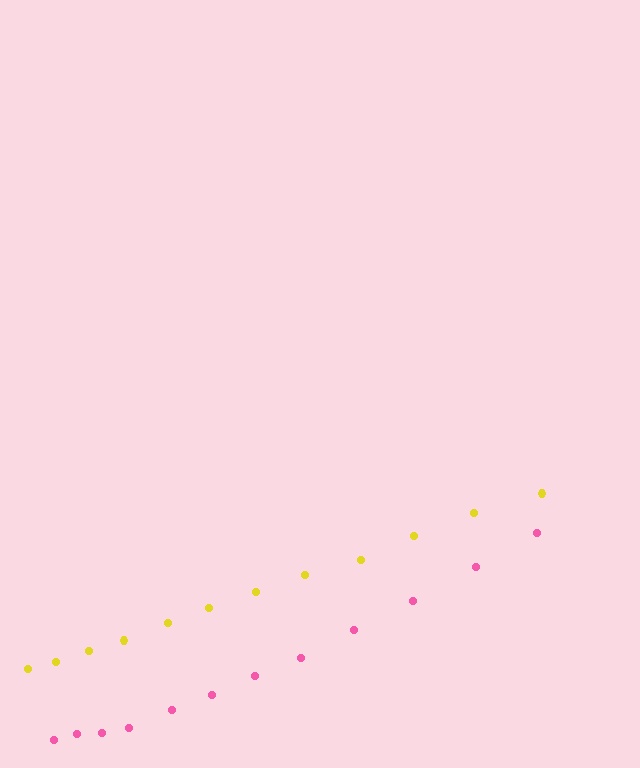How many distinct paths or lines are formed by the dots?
There are 2 distinct paths.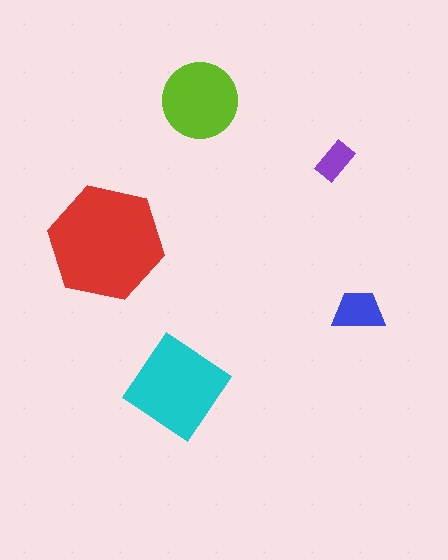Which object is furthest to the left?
The red hexagon is leftmost.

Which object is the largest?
The red hexagon.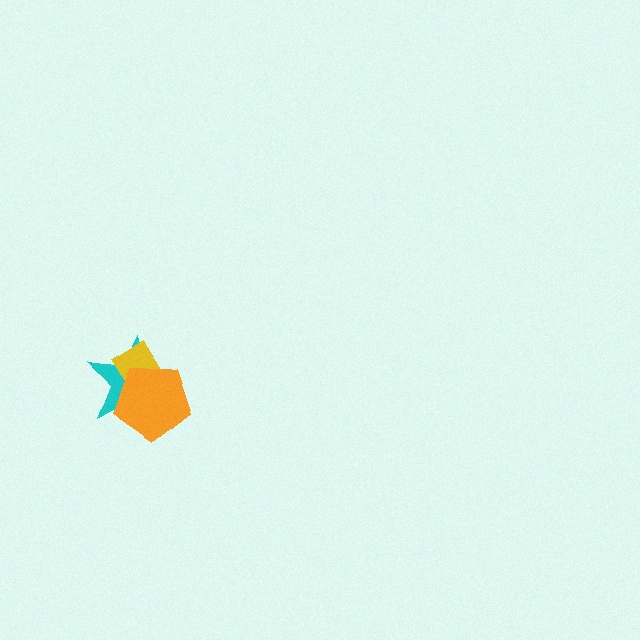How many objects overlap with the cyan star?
2 objects overlap with the cyan star.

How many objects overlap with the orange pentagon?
2 objects overlap with the orange pentagon.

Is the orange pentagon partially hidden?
No, no other shape covers it.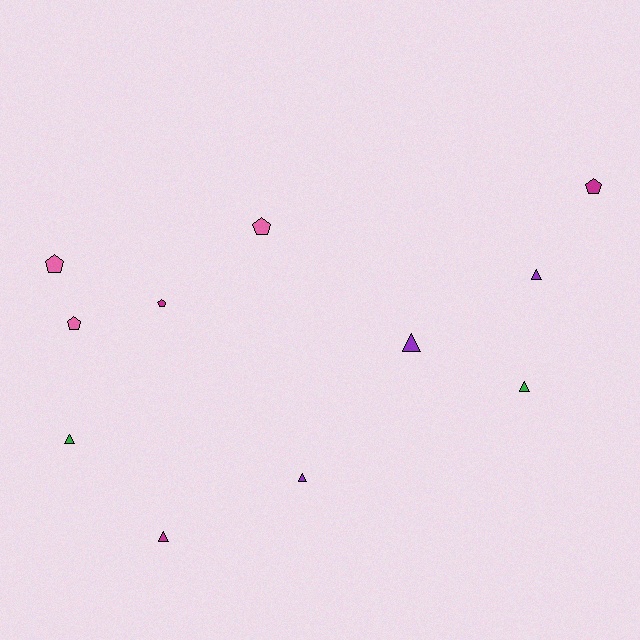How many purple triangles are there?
There are 3 purple triangles.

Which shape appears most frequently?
Triangle, with 6 objects.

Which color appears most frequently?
Pink, with 3 objects.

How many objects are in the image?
There are 11 objects.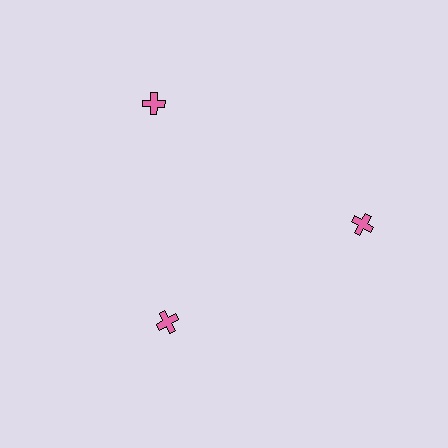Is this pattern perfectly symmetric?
No. The 3 pink crosses are arranged in a ring, but one element near the 7 o'clock position is pulled inward toward the center, breaking the 3-fold rotational symmetry.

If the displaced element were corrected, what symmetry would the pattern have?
It would have 3-fold rotational symmetry — the pattern would map onto itself every 120 degrees.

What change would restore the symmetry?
The symmetry would be restored by moving it outward, back onto the ring so that all 3 crosses sit at equal angles and equal distance from the center.